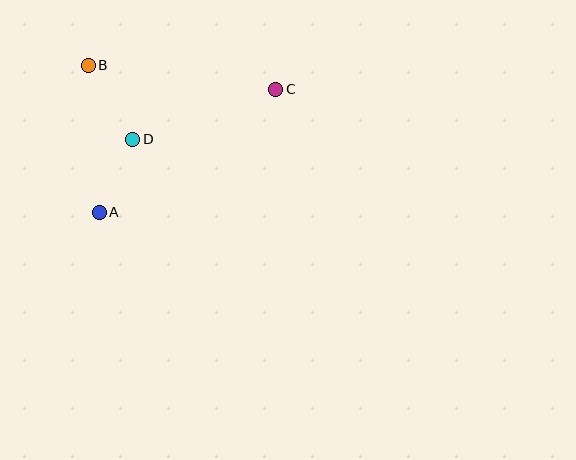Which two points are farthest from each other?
Points A and C are farthest from each other.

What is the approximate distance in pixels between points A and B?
The distance between A and B is approximately 147 pixels.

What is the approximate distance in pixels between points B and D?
The distance between B and D is approximately 87 pixels.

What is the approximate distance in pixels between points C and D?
The distance between C and D is approximately 151 pixels.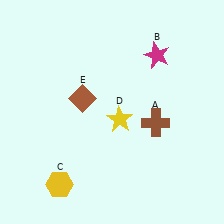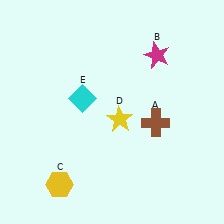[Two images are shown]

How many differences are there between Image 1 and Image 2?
There is 1 difference between the two images.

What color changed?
The diamond (E) changed from brown in Image 1 to cyan in Image 2.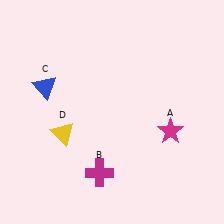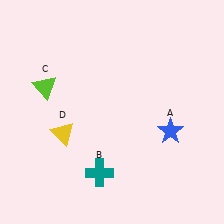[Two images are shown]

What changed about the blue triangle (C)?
In Image 1, C is blue. In Image 2, it changed to lime.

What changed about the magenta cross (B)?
In Image 1, B is magenta. In Image 2, it changed to teal.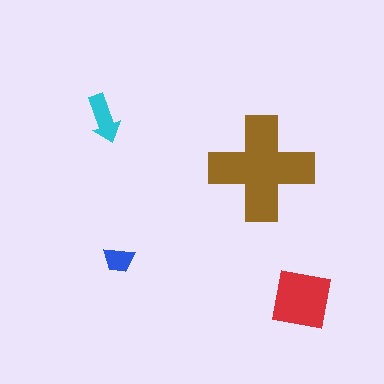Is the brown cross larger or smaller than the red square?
Larger.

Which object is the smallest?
The blue trapezoid.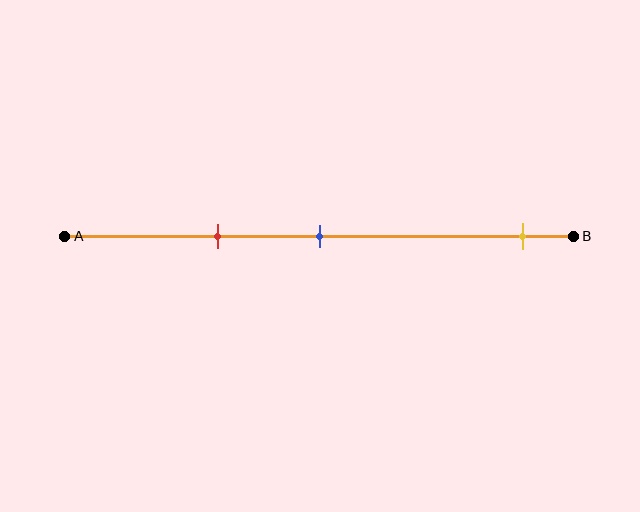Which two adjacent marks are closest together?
The red and blue marks are the closest adjacent pair.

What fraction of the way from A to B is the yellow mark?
The yellow mark is approximately 90% (0.9) of the way from A to B.